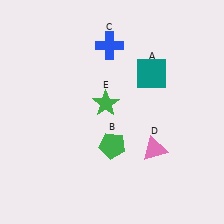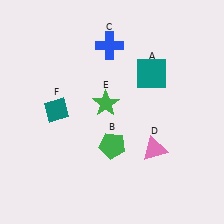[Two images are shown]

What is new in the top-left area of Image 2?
A teal diamond (F) was added in the top-left area of Image 2.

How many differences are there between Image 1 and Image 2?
There is 1 difference between the two images.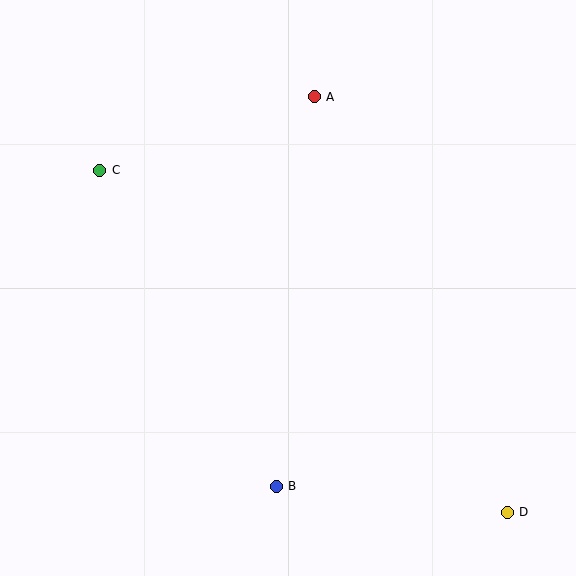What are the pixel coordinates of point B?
Point B is at (276, 486).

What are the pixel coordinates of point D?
Point D is at (507, 512).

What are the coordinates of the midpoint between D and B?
The midpoint between D and B is at (392, 499).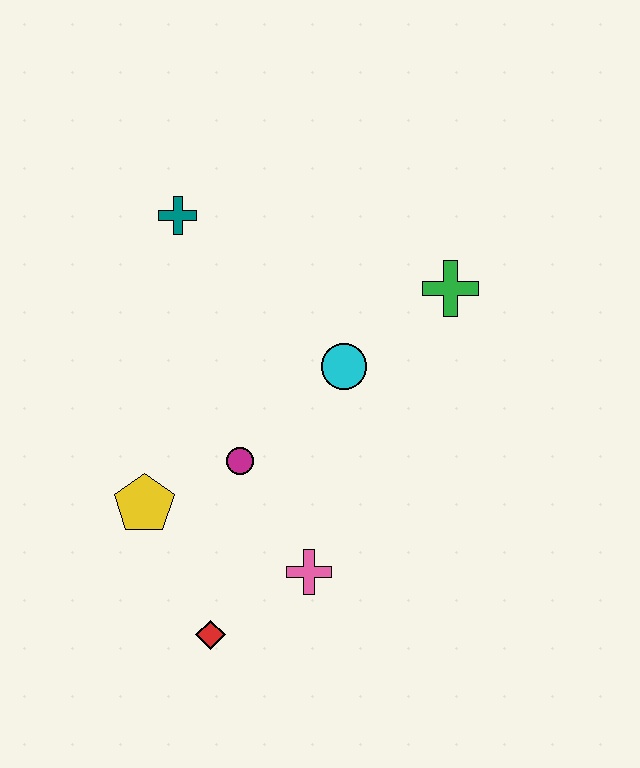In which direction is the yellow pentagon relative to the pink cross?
The yellow pentagon is to the left of the pink cross.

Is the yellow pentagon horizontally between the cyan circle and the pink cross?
No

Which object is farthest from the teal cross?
The red diamond is farthest from the teal cross.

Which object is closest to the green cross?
The cyan circle is closest to the green cross.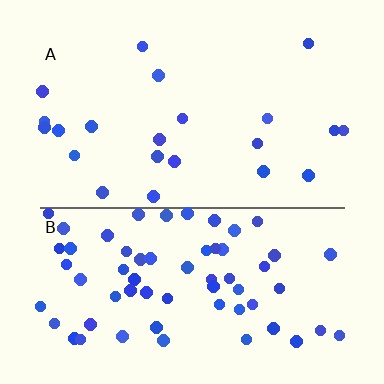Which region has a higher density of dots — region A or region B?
B (the bottom).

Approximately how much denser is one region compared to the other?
Approximately 3.0× — region B over region A.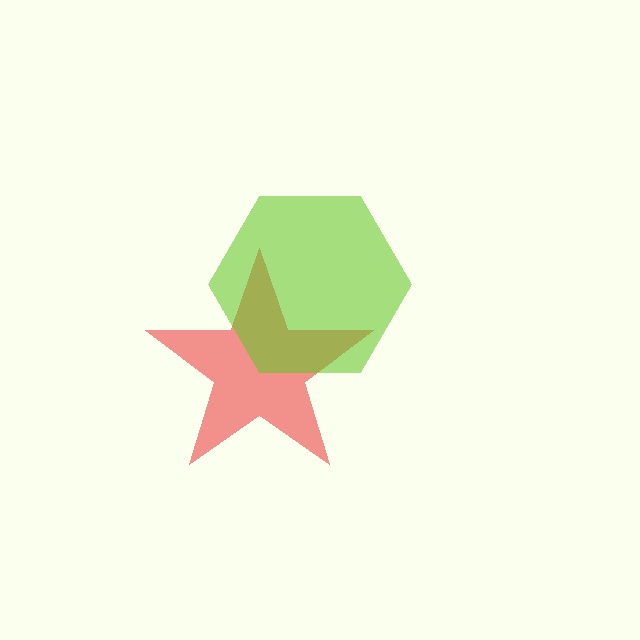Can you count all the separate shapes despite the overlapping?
Yes, there are 2 separate shapes.